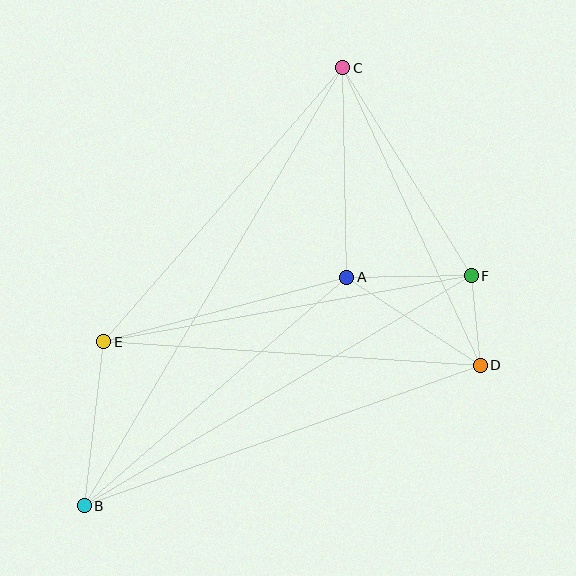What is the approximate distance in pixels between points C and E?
The distance between C and E is approximately 363 pixels.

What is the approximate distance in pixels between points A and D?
The distance between A and D is approximately 160 pixels.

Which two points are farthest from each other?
Points B and C are farthest from each other.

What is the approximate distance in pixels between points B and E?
The distance between B and E is approximately 165 pixels.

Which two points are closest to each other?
Points D and F are closest to each other.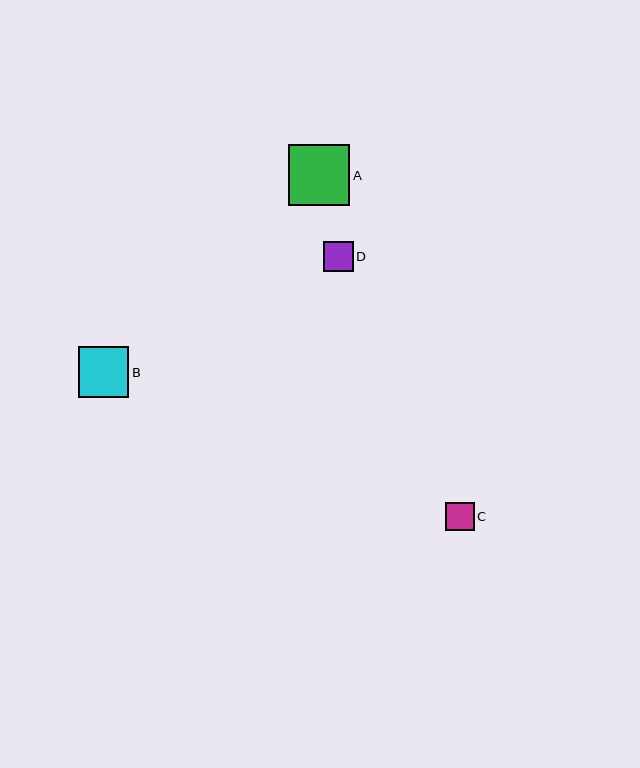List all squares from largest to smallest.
From largest to smallest: A, B, D, C.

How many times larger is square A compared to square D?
Square A is approximately 2.0 times the size of square D.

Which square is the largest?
Square A is the largest with a size of approximately 61 pixels.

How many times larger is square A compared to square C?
Square A is approximately 2.1 times the size of square C.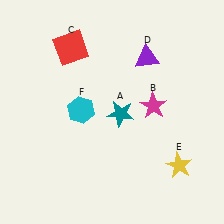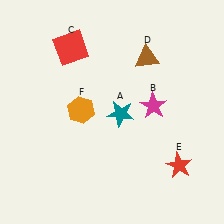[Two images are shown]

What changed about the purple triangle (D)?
In Image 1, D is purple. In Image 2, it changed to brown.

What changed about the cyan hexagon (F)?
In Image 1, F is cyan. In Image 2, it changed to orange.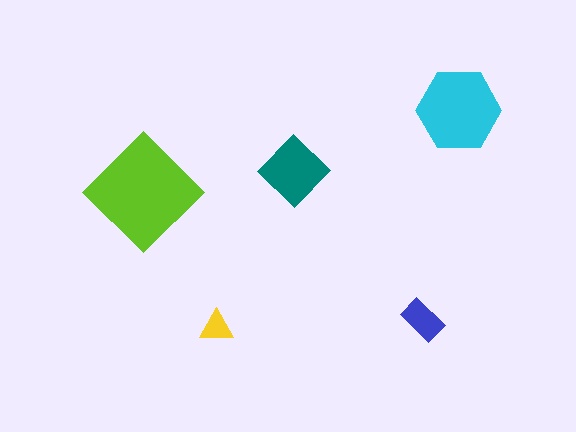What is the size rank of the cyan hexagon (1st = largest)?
2nd.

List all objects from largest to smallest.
The lime diamond, the cyan hexagon, the teal diamond, the blue rectangle, the yellow triangle.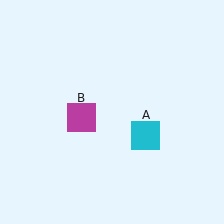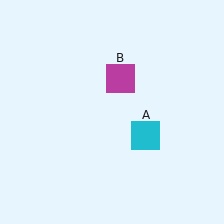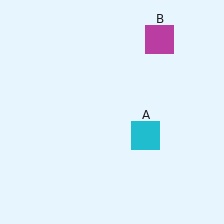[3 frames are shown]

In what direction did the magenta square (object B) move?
The magenta square (object B) moved up and to the right.